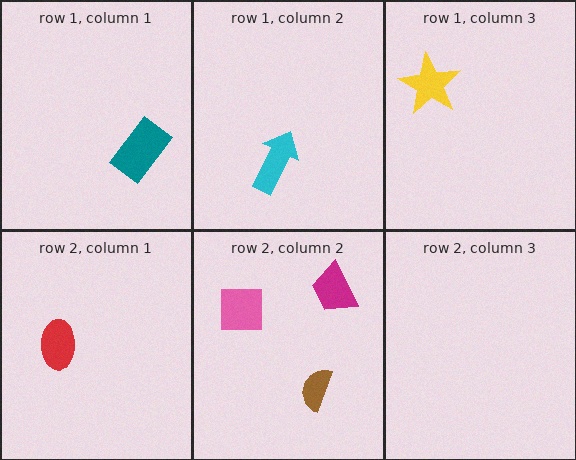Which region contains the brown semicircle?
The row 2, column 2 region.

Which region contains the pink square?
The row 2, column 2 region.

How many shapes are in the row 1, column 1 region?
1.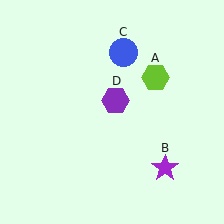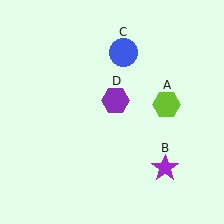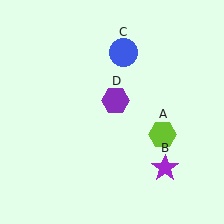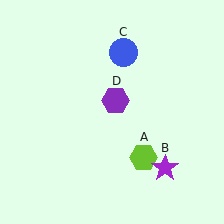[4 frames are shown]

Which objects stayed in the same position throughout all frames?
Purple star (object B) and blue circle (object C) and purple hexagon (object D) remained stationary.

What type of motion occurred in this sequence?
The lime hexagon (object A) rotated clockwise around the center of the scene.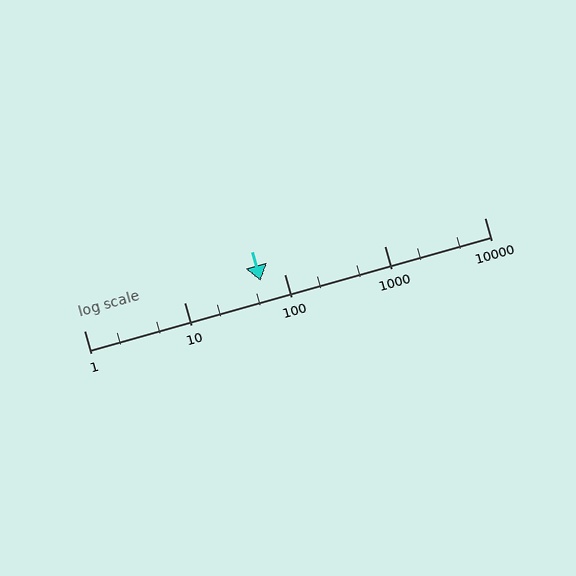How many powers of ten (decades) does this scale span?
The scale spans 4 decades, from 1 to 10000.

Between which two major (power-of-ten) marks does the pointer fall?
The pointer is between 10 and 100.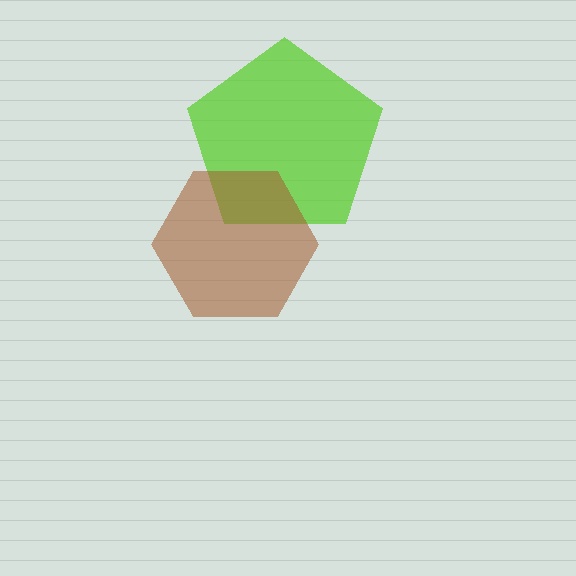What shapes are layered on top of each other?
The layered shapes are: a lime pentagon, a brown hexagon.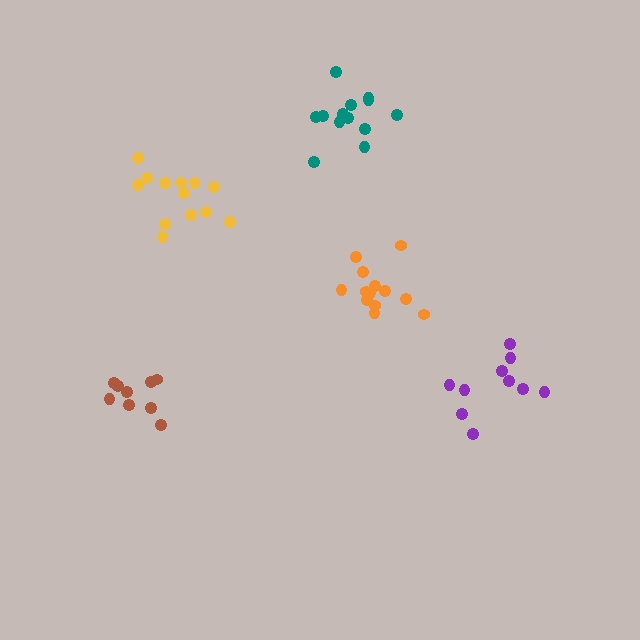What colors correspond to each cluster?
The clusters are colored: teal, brown, yellow, purple, orange.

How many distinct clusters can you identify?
There are 5 distinct clusters.